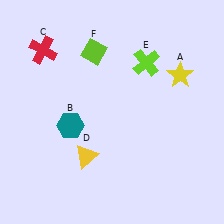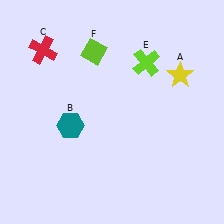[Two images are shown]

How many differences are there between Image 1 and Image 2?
There is 1 difference between the two images.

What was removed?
The yellow triangle (D) was removed in Image 2.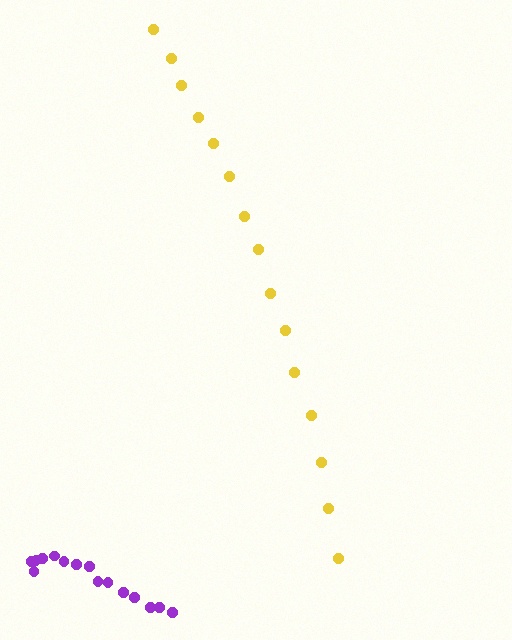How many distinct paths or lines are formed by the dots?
There are 2 distinct paths.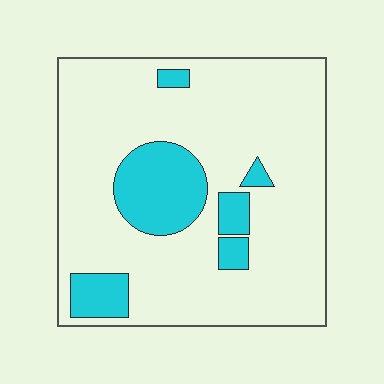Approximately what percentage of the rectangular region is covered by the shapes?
Approximately 20%.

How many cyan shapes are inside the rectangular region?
6.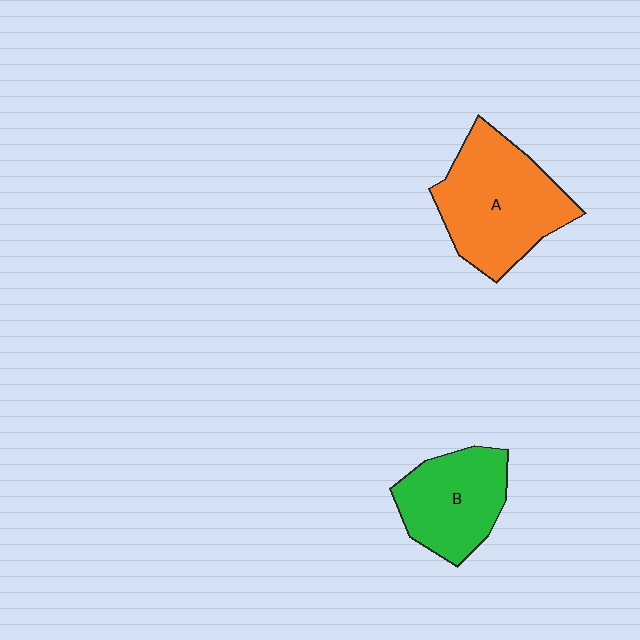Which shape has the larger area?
Shape A (orange).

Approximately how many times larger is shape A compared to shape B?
Approximately 1.4 times.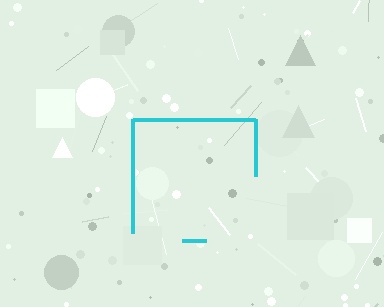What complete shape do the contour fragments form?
The contour fragments form a square.